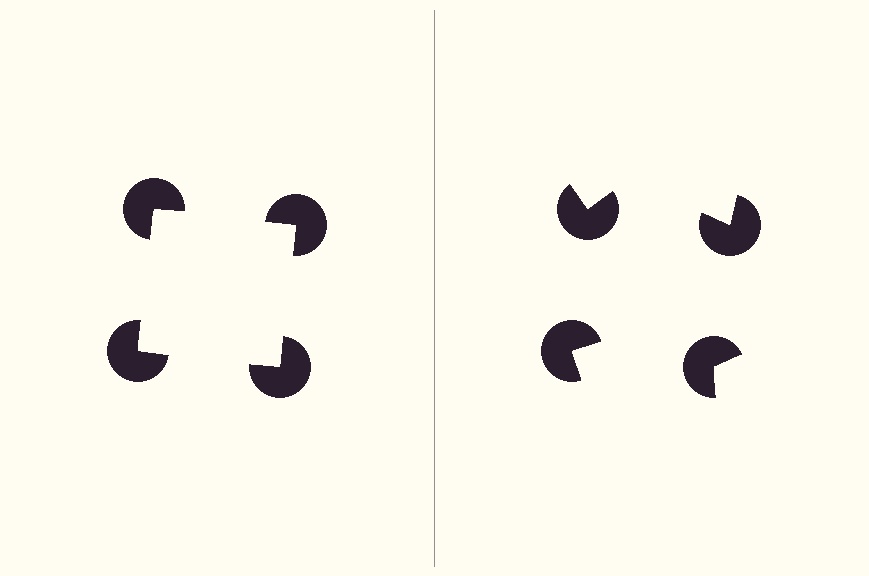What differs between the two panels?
The pac-man discs are positioned identically on both sides; only the wedge orientations differ. On the left they align to a square; on the right they are misaligned.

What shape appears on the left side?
An illusory square.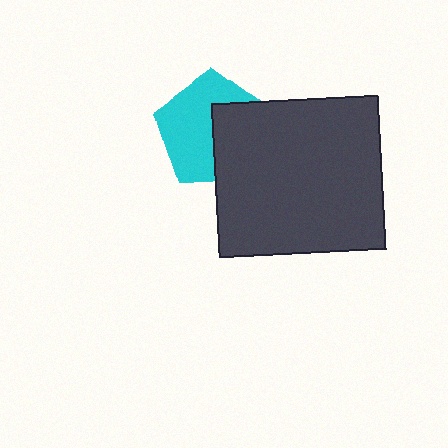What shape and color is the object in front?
The object in front is a dark gray rectangle.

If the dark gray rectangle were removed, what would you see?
You would see the complete cyan pentagon.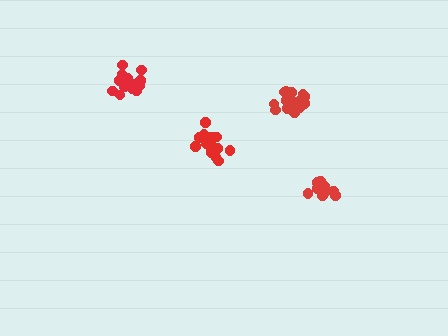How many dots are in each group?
Group 1: 16 dots, Group 2: 13 dots, Group 3: 17 dots, Group 4: 17 dots (63 total).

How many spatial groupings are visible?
There are 4 spatial groupings.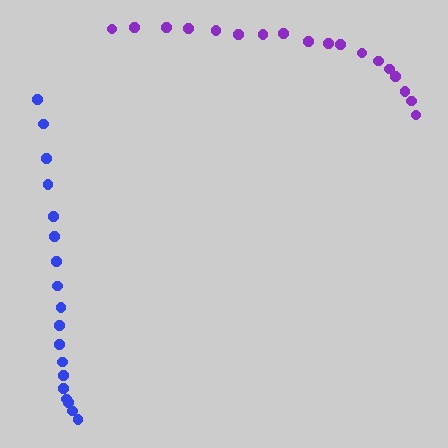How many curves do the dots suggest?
There are 2 distinct paths.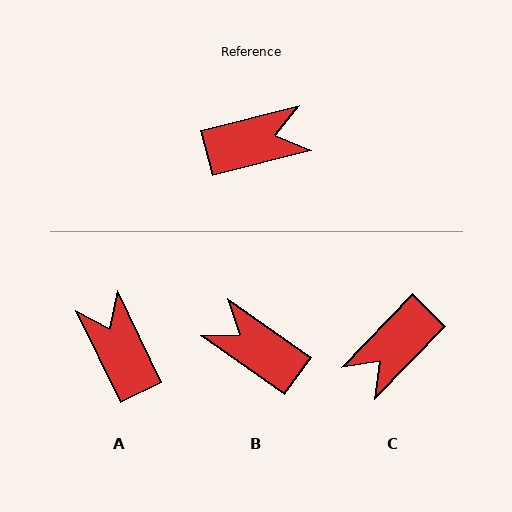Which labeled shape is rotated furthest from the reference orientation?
C, about 149 degrees away.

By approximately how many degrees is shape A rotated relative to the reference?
Approximately 101 degrees counter-clockwise.